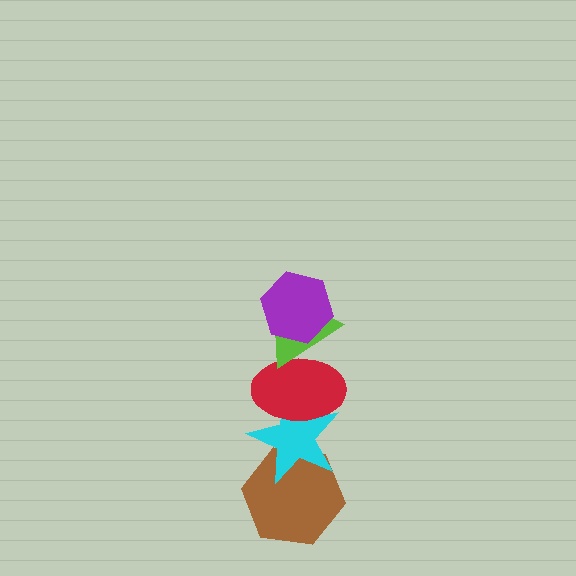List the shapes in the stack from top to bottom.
From top to bottom: the purple hexagon, the lime triangle, the red ellipse, the cyan star, the brown hexagon.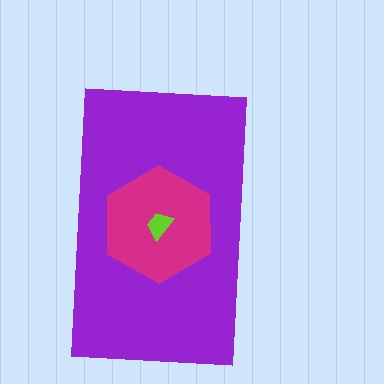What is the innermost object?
The lime trapezoid.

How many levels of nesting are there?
3.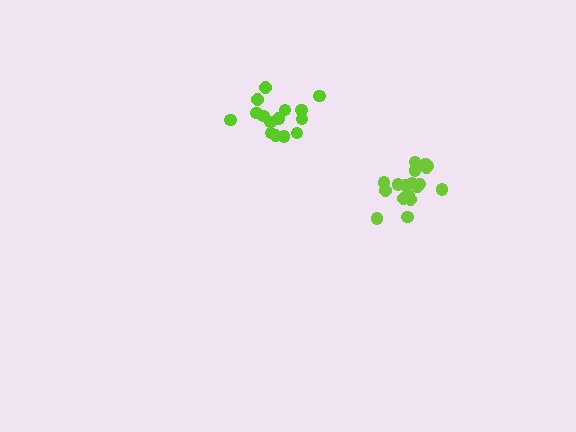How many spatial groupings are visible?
There are 2 spatial groupings.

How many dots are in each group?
Group 1: 18 dots, Group 2: 16 dots (34 total).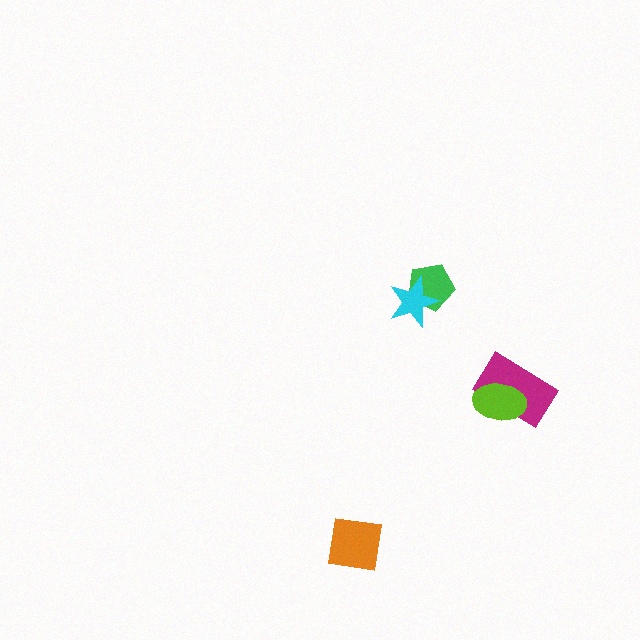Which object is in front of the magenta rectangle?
The lime ellipse is in front of the magenta rectangle.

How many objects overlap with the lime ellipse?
1 object overlaps with the lime ellipse.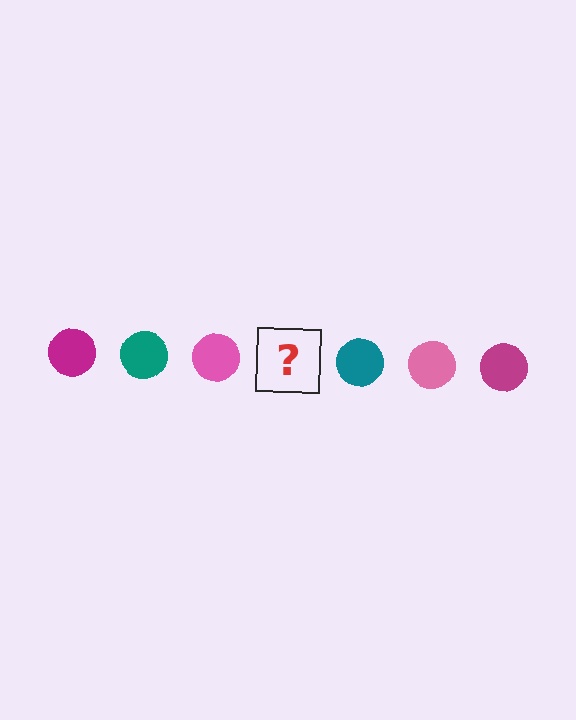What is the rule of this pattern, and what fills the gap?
The rule is that the pattern cycles through magenta, teal, pink circles. The gap should be filled with a magenta circle.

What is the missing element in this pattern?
The missing element is a magenta circle.